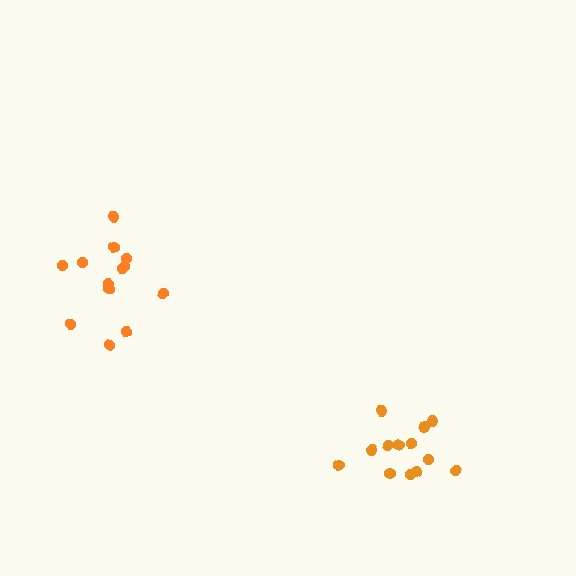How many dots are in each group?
Group 1: 13 dots, Group 2: 13 dots (26 total).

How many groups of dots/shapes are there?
There are 2 groups.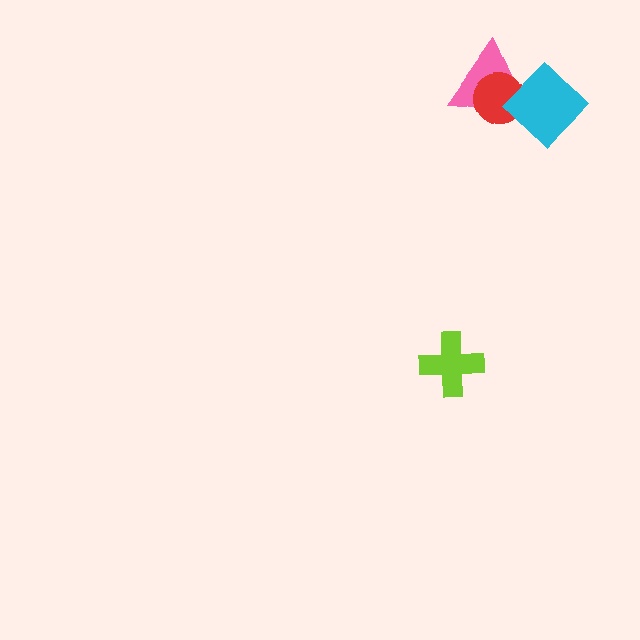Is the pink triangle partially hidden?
Yes, it is partially covered by another shape.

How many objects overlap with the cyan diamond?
2 objects overlap with the cyan diamond.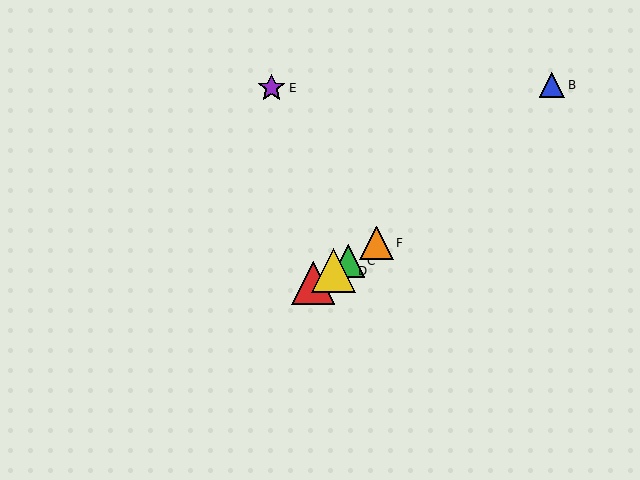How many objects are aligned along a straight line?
4 objects (A, C, D, F) are aligned along a straight line.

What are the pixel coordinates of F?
Object F is at (377, 243).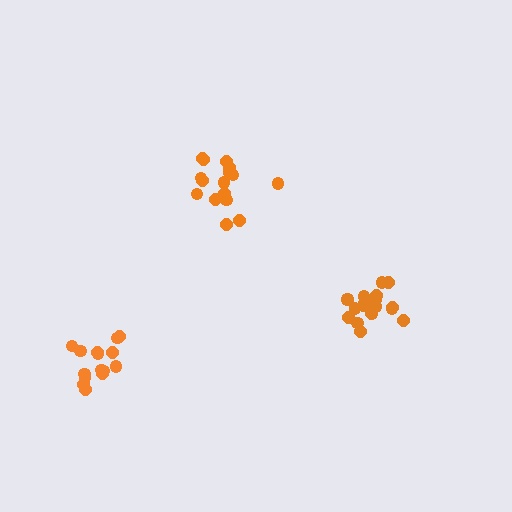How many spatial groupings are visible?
There are 3 spatial groupings.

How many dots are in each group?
Group 1: 19 dots, Group 2: 16 dots, Group 3: 15 dots (50 total).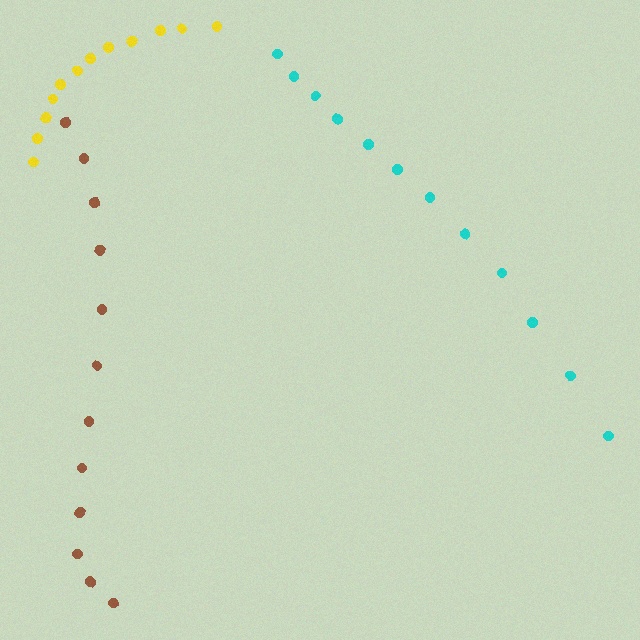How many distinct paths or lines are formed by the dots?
There are 3 distinct paths.